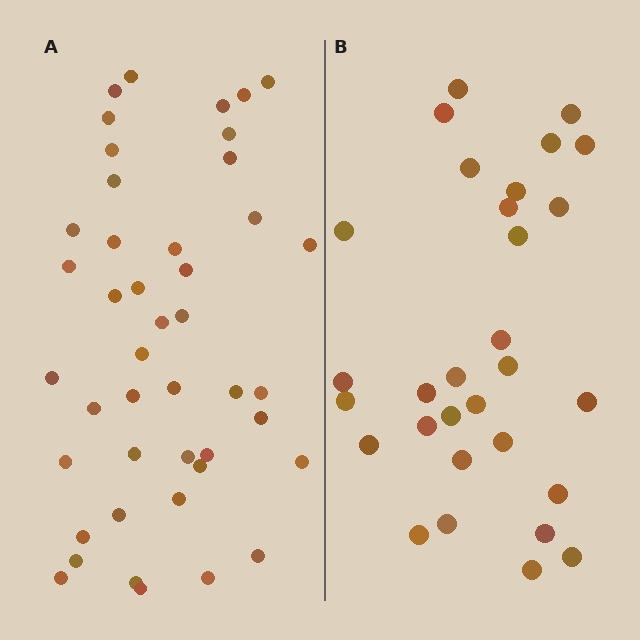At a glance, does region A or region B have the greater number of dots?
Region A (the left region) has more dots.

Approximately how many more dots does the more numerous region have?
Region A has approximately 15 more dots than region B.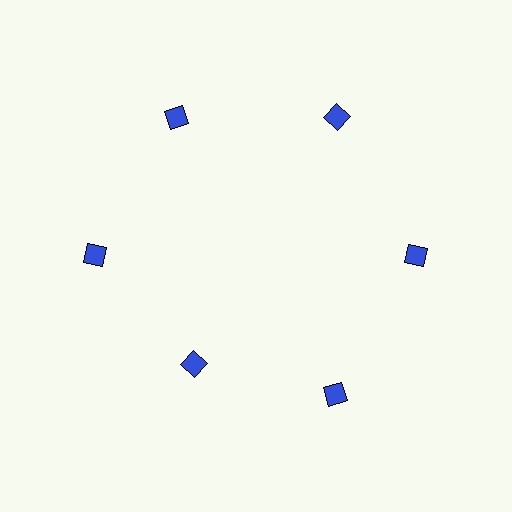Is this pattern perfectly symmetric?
No. The 6 blue diamonds are arranged in a ring, but one element near the 7 o'clock position is pulled inward toward the center, breaking the 6-fold rotational symmetry.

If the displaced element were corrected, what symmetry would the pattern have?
It would have 6-fold rotational symmetry — the pattern would map onto itself every 60 degrees.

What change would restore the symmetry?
The symmetry would be restored by moving it outward, back onto the ring so that all 6 diamonds sit at equal angles and equal distance from the center.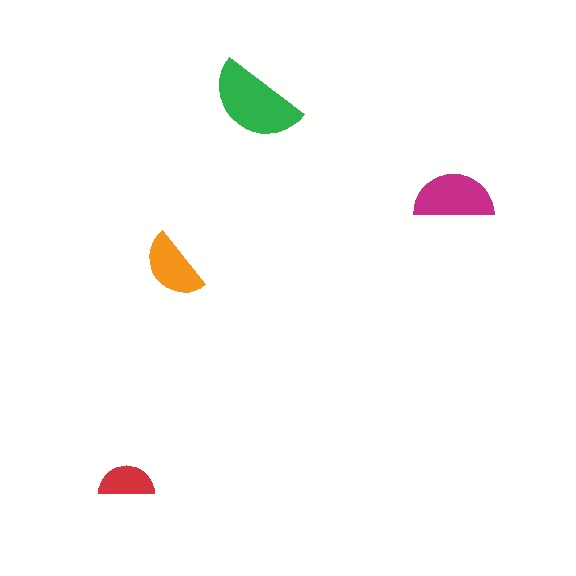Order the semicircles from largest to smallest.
the green one, the magenta one, the orange one, the red one.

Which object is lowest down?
The red semicircle is bottommost.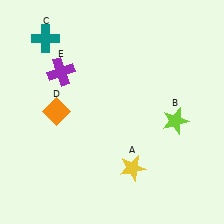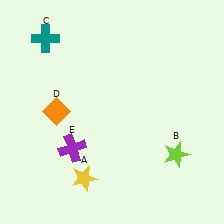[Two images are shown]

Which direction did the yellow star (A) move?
The yellow star (A) moved left.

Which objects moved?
The objects that moved are: the yellow star (A), the lime star (B), the purple cross (E).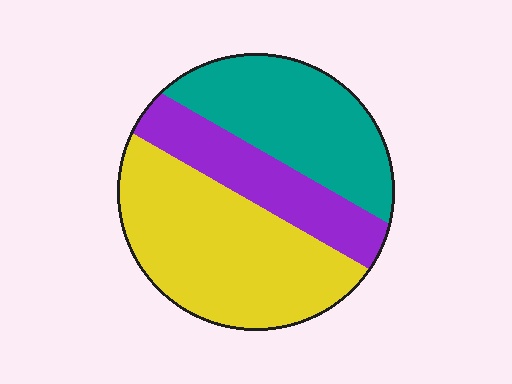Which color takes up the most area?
Yellow, at roughly 45%.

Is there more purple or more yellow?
Yellow.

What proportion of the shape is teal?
Teal takes up about one third (1/3) of the shape.